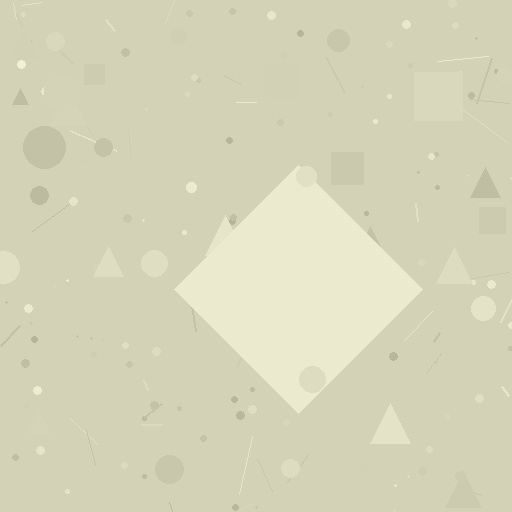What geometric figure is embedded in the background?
A diamond is embedded in the background.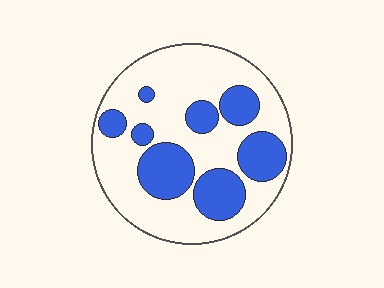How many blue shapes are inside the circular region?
8.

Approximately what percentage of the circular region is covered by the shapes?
Approximately 30%.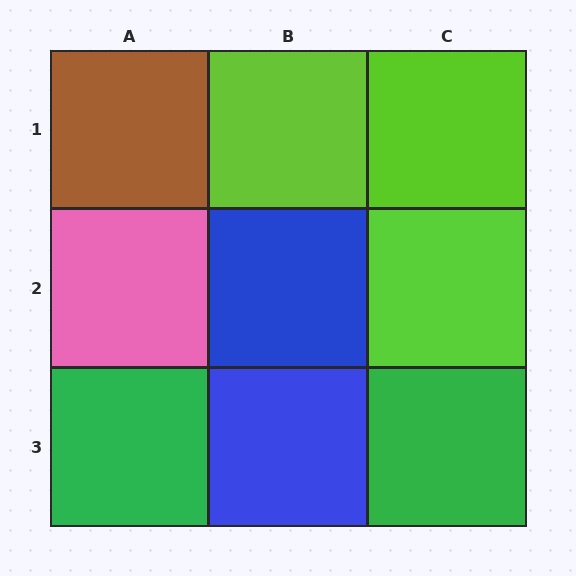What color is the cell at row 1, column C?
Lime.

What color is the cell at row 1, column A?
Brown.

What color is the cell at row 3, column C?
Green.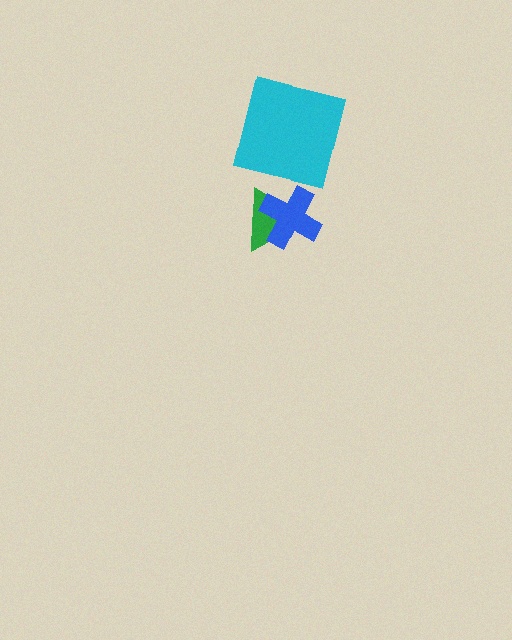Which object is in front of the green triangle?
The blue cross is in front of the green triangle.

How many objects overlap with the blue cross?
1 object overlaps with the blue cross.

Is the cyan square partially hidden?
No, no other shape covers it.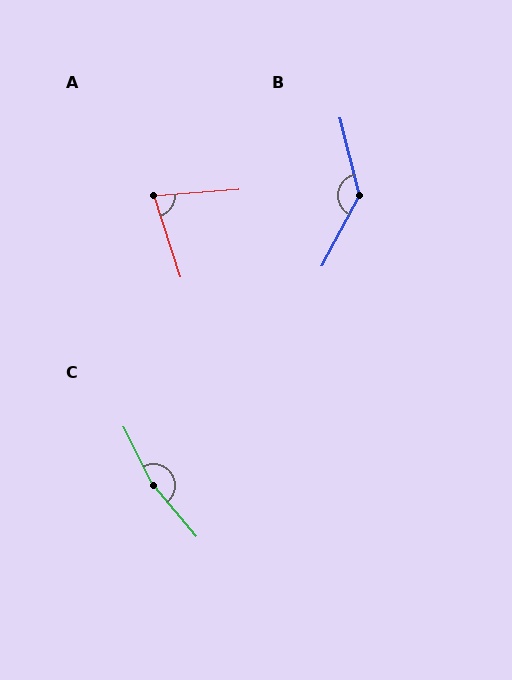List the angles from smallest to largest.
A (76°), B (138°), C (166°).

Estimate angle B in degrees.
Approximately 138 degrees.